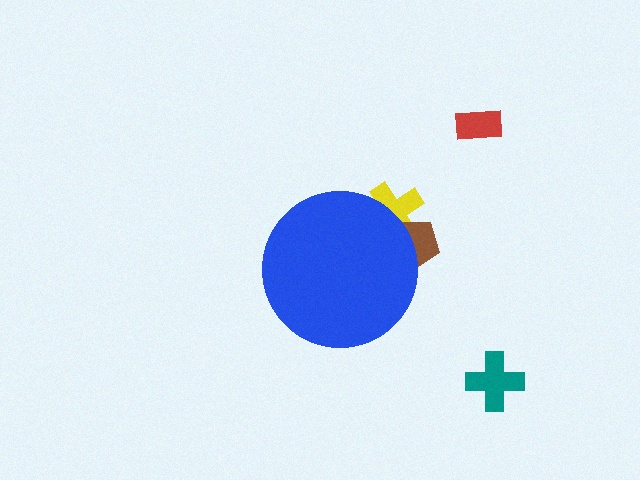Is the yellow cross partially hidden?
Yes, the yellow cross is partially hidden behind the blue circle.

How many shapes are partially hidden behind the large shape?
2 shapes are partially hidden.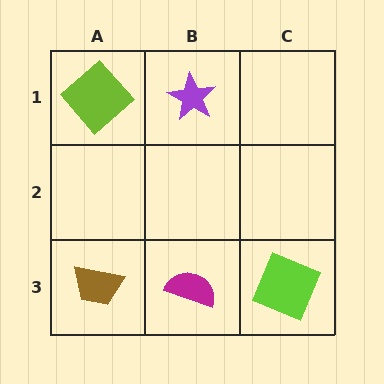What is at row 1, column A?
A lime diamond.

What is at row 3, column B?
A magenta semicircle.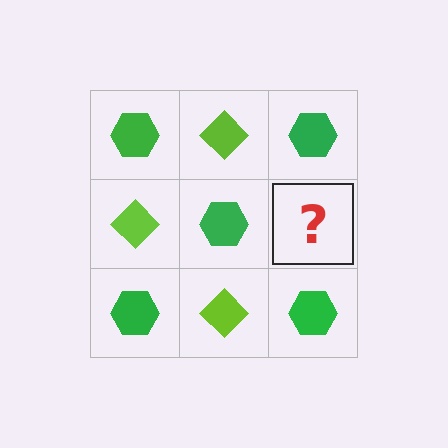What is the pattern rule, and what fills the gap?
The rule is that it alternates green hexagon and lime diamond in a checkerboard pattern. The gap should be filled with a lime diamond.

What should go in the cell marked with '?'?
The missing cell should contain a lime diamond.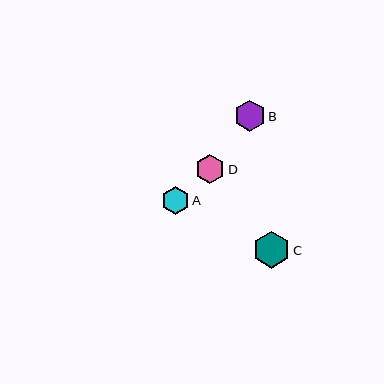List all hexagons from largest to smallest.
From largest to smallest: C, B, D, A.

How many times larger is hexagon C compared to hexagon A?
Hexagon C is approximately 1.3 times the size of hexagon A.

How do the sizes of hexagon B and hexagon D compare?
Hexagon B and hexagon D are approximately the same size.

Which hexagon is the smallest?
Hexagon A is the smallest with a size of approximately 28 pixels.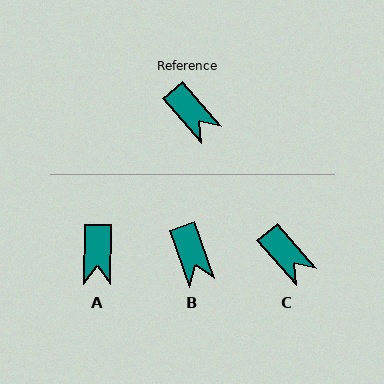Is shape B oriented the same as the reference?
No, it is off by about 22 degrees.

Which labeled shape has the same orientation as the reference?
C.